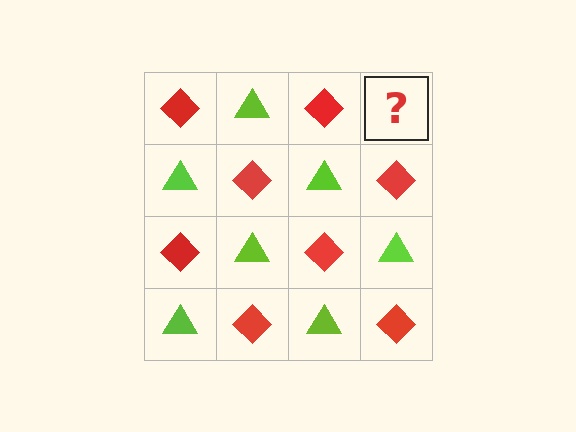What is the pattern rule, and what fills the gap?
The rule is that it alternates red diamond and lime triangle in a checkerboard pattern. The gap should be filled with a lime triangle.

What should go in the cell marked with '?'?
The missing cell should contain a lime triangle.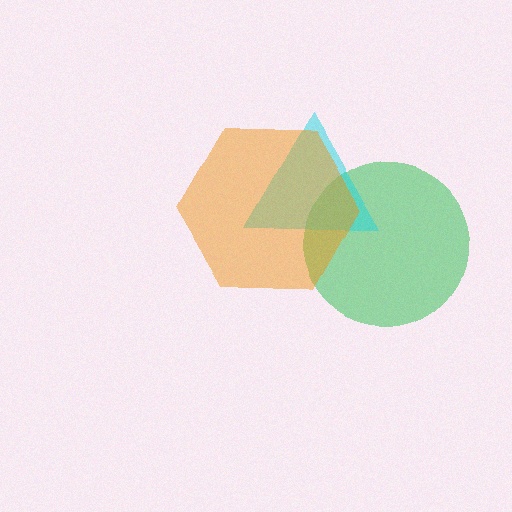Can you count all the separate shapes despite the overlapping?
Yes, there are 3 separate shapes.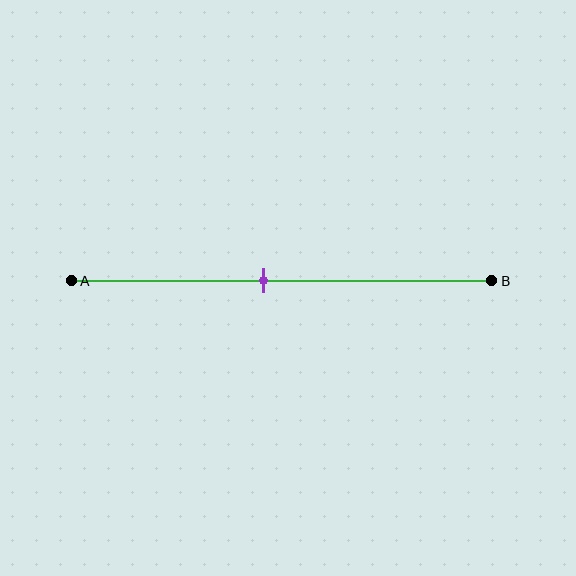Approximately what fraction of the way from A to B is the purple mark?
The purple mark is approximately 45% of the way from A to B.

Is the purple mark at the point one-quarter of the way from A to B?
No, the mark is at about 45% from A, not at the 25% one-quarter point.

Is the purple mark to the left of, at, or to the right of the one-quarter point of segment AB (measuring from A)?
The purple mark is to the right of the one-quarter point of segment AB.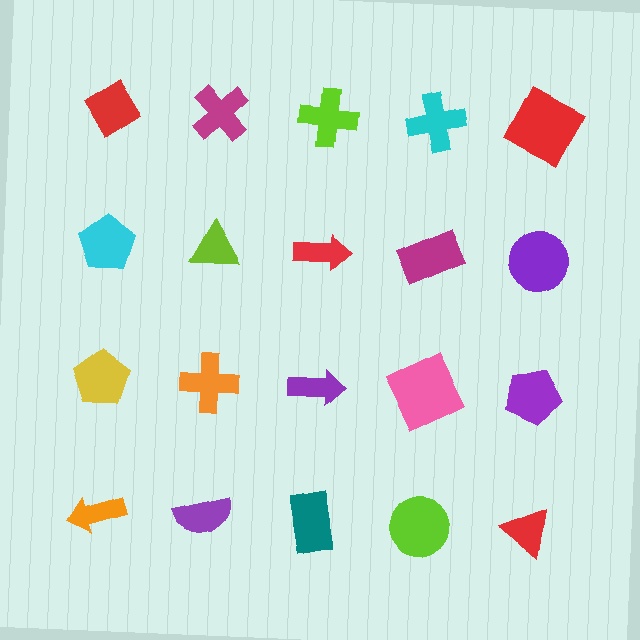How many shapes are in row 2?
5 shapes.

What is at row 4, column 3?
A teal rectangle.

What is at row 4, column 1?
An orange arrow.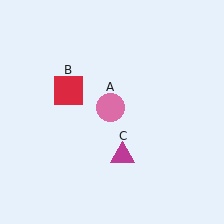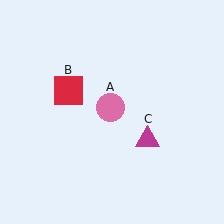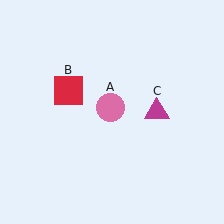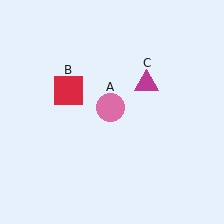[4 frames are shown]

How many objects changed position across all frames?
1 object changed position: magenta triangle (object C).